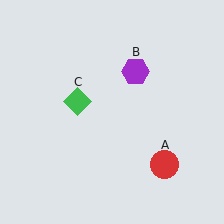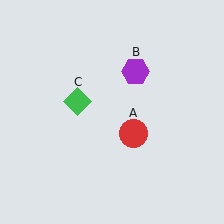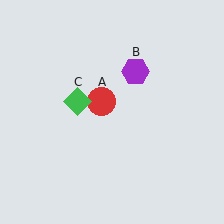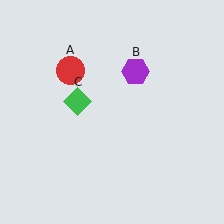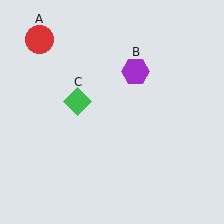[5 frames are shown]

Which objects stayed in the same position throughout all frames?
Purple hexagon (object B) and green diamond (object C) remained stationary.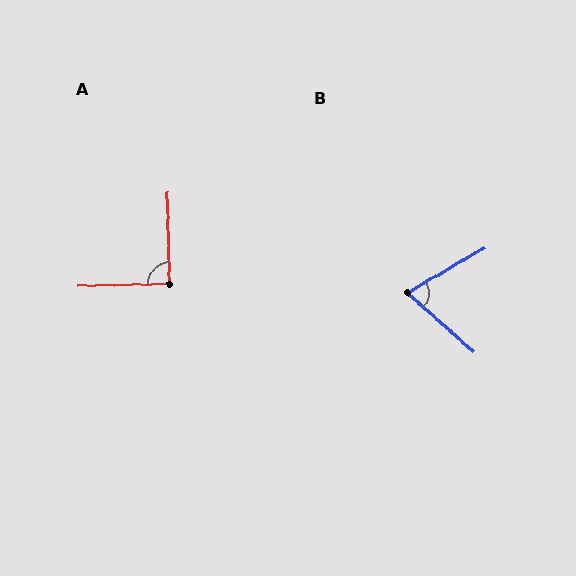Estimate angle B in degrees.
Approximately 72 degrees.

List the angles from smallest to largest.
B (72°), A (90°).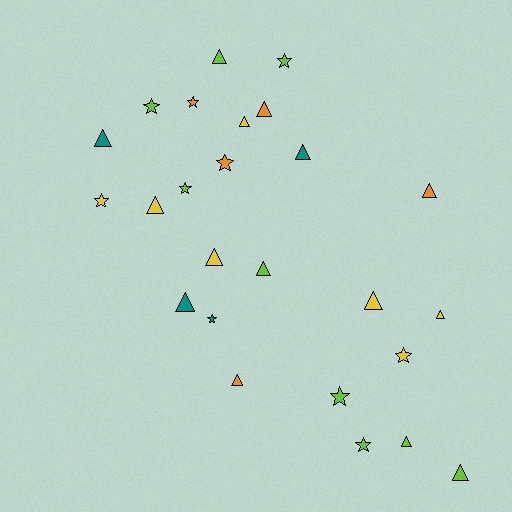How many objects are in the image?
There are 25 objects.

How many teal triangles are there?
There are 3 teal triangles.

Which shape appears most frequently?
Triangle, with 15 objects.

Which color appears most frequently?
Lime, with 9 objects.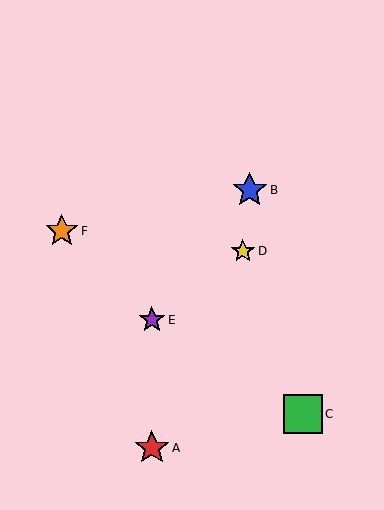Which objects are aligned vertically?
Objects A, E are aligned vertically.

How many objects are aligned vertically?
2 objects (A, E) are aligned vertically.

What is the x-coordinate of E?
Object E is at x≈152.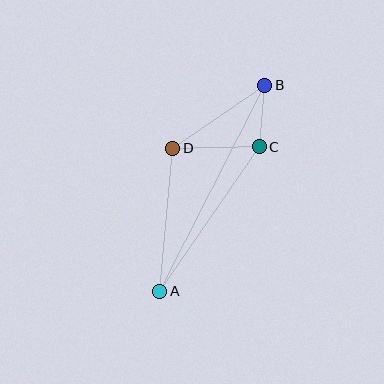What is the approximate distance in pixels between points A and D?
The distance between A and D is approximately 144 pixels.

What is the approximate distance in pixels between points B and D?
The distance between B and D is approximately 112 pixels.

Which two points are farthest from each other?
Points A and B are farthest from each other.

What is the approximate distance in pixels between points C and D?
The distance between C and D is approximately 86 pixels.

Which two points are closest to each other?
Points B and C are closest to each other.